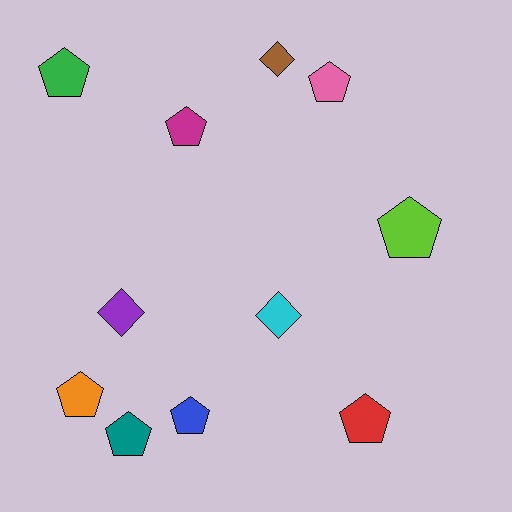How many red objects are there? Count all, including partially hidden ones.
There is 1 red object.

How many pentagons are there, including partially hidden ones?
There are 8 pentagons.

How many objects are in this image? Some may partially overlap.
There are 11 objects.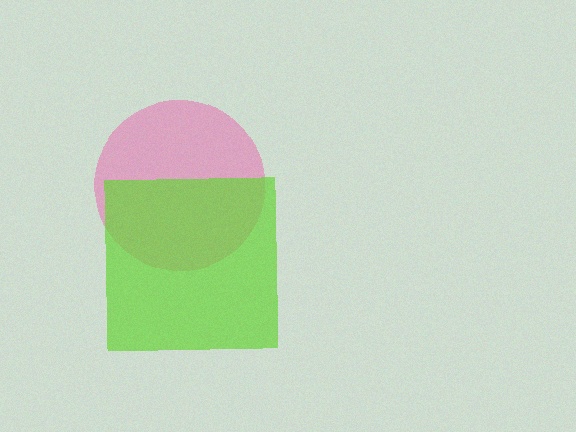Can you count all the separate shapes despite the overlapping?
Yes, there are 2 separate shapes.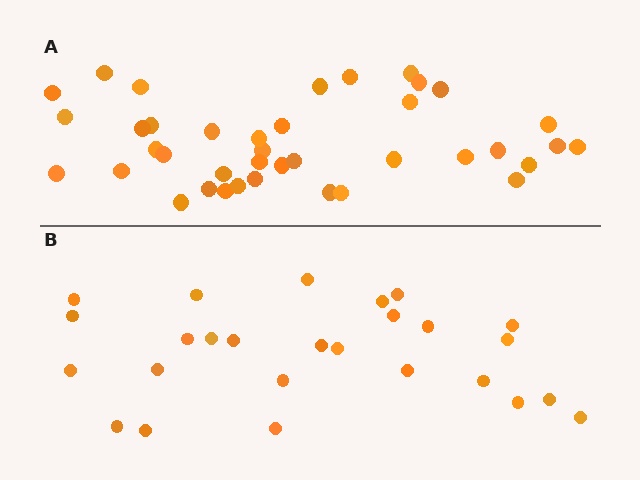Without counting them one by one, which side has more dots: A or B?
Region A (the top region) has more dots.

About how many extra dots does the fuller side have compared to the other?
Region A has approximately 15 more dots than region B.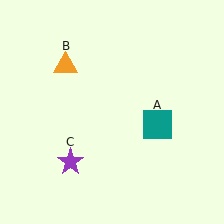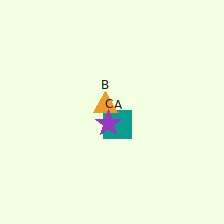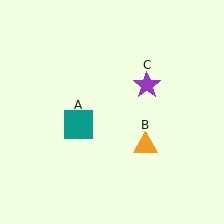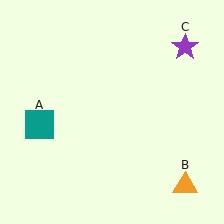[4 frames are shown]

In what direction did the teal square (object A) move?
The teal square (object A) moved left.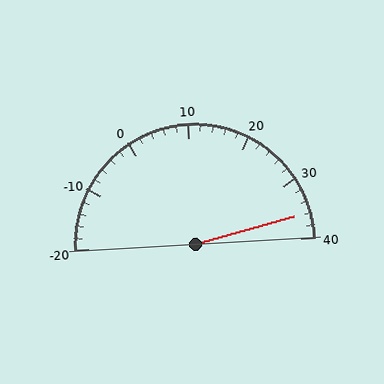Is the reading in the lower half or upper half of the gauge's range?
The reading is in the upper half of the range (-20 to 40).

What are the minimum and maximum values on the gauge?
The gauge ranges from -20 to 40.